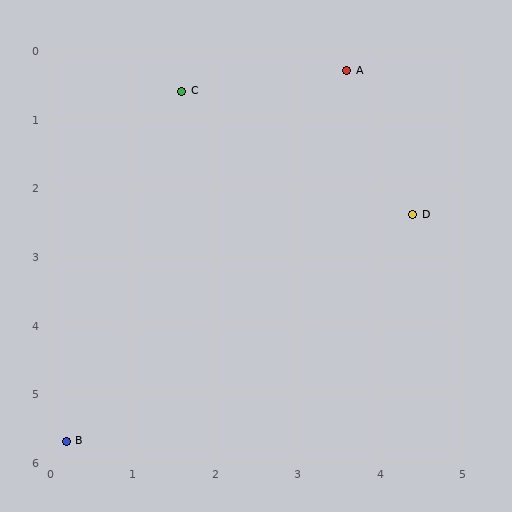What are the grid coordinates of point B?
Point B is at approximately (0.2, 5.7).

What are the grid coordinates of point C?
Point C is at approximately (1.6, 0.6).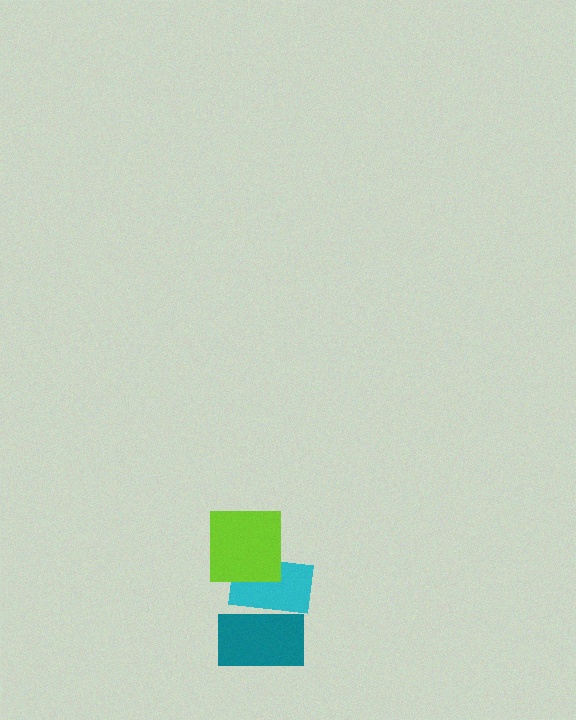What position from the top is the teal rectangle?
The teal rectangle is 3rd from the top.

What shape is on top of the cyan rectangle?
The lime square is on top of the cyan rectangle.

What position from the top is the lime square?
The lime square is 1st from the top.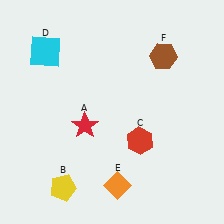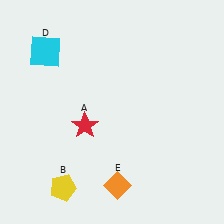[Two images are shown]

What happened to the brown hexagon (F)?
The brown hexagon (F) was removed in Image 2. It was in the top-right area of Image 1.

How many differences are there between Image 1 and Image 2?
There are 2 differences between the two images.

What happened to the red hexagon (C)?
The red hexagon (C) was removed in Image 2. It was in the bottom-right area of Image 1.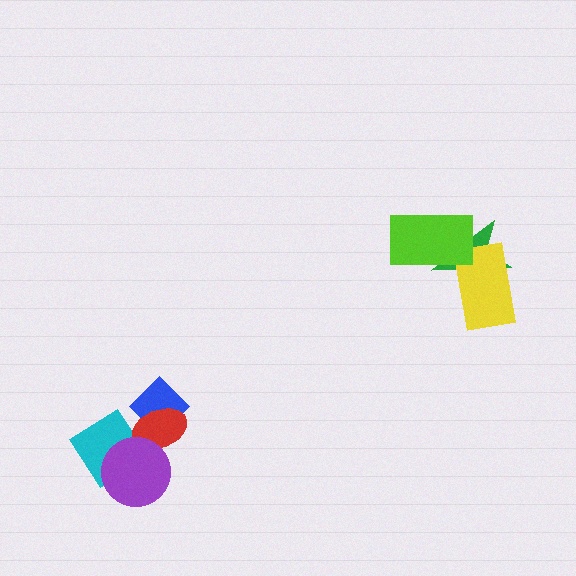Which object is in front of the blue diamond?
The red ellipse is in front of the blue diamond.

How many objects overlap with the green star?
2 objects overlap with the green star.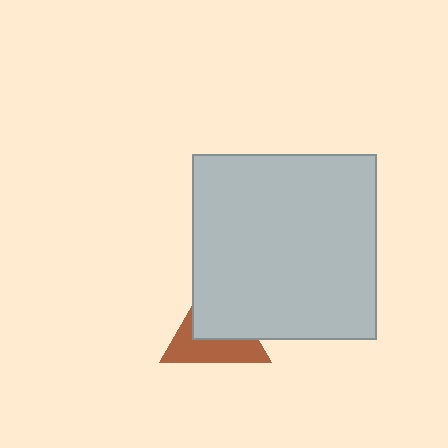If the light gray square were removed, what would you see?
You would see the complete brown triangle.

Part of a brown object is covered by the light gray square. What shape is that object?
It is a triangle.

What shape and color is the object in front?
The object in front is a light gray square.